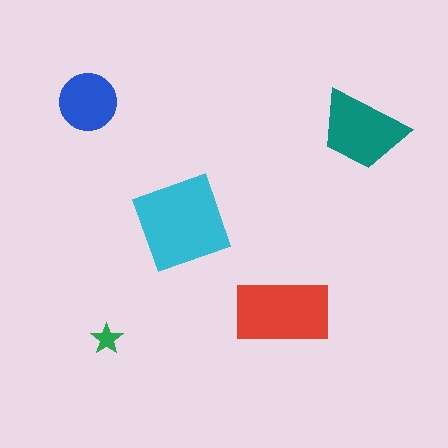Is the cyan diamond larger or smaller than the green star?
Larger.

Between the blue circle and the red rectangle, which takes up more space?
The red rectangle.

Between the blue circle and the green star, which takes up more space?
The blue circle.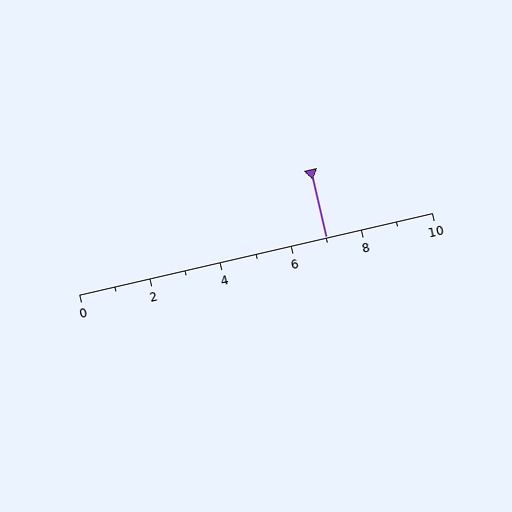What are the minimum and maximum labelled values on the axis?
The axis runs from 0 to 10.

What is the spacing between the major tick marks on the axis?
The major ticks are spaced 2 apart.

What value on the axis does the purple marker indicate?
The marker indicates approximately 7.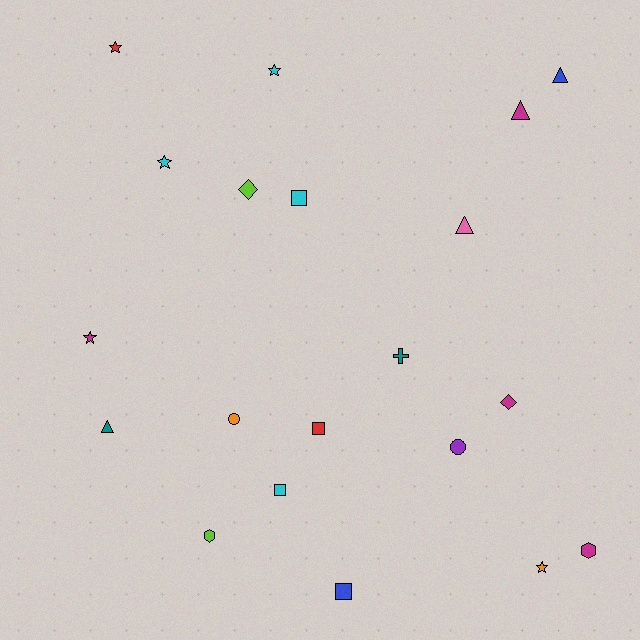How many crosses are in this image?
There is 1 cross.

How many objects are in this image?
There are 20 objects.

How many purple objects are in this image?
There is 1 purple object.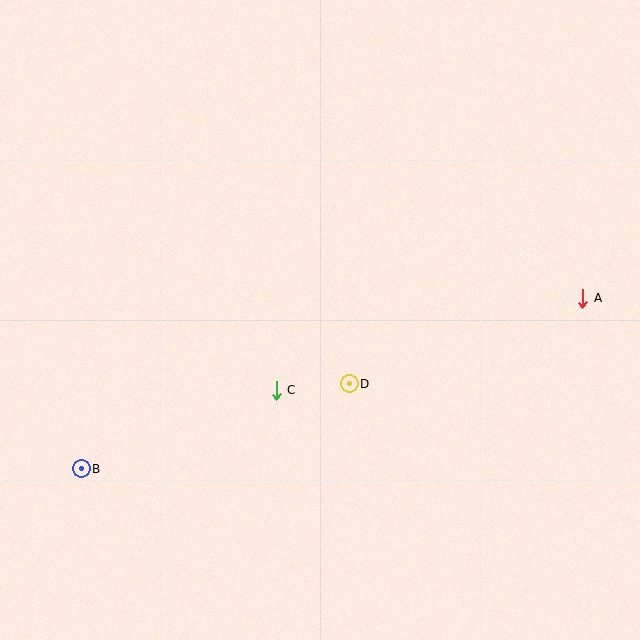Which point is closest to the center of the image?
Point D at (349, 384) is closest to the center.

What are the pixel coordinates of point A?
Point A is at (583, 298).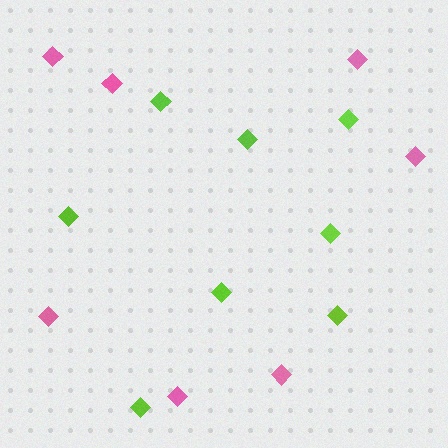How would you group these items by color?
There are 2 groups: one group of lime diamonds (8) and one group of pink diamonds (7).